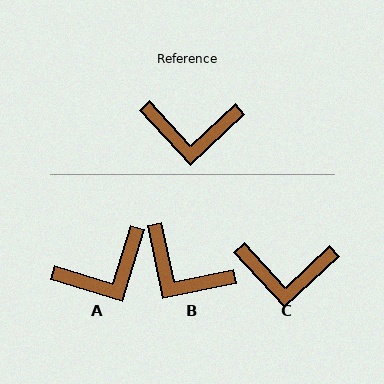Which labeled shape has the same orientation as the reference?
C.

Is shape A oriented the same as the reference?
No, it is off by about 30 degrees.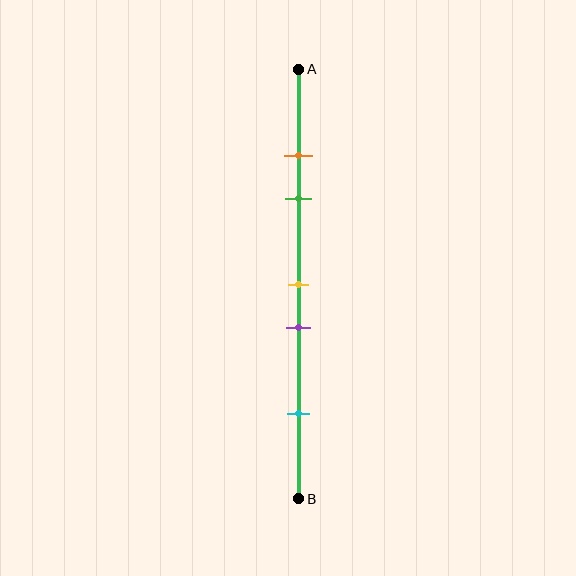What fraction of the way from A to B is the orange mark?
The orange mark is approximately 20% (0.2) of the way from A to B.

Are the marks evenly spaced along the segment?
No, the marks are not evenly spaced.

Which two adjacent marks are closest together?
The orange and green marks are the closest adjacent pair.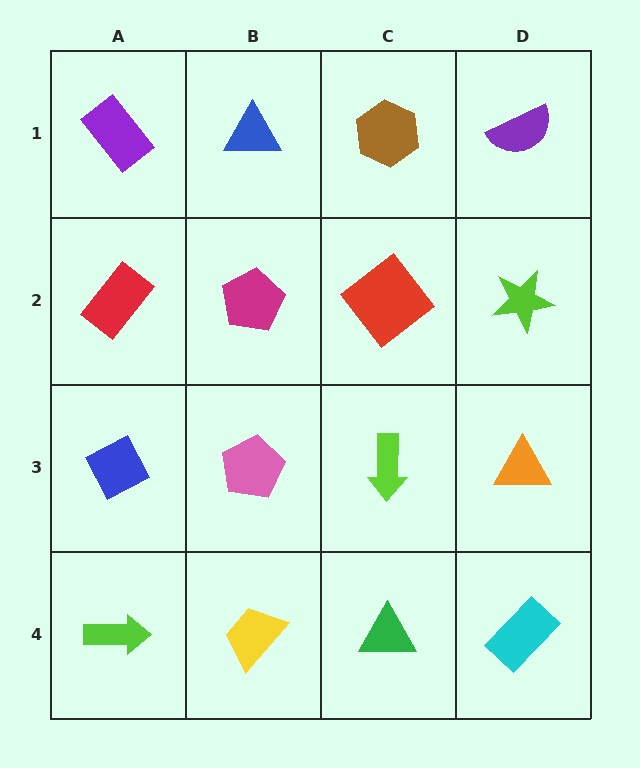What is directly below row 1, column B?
A magenta pentagon.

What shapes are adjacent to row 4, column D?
An orange triangle (row 3, column D), a green triangle (row 4, column C).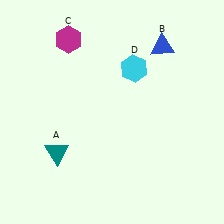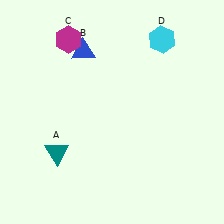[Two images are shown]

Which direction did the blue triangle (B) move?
The blue triangle (B) moved left.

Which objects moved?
The objects that moved are: the blue triangle (B), the cyan hexagon (D).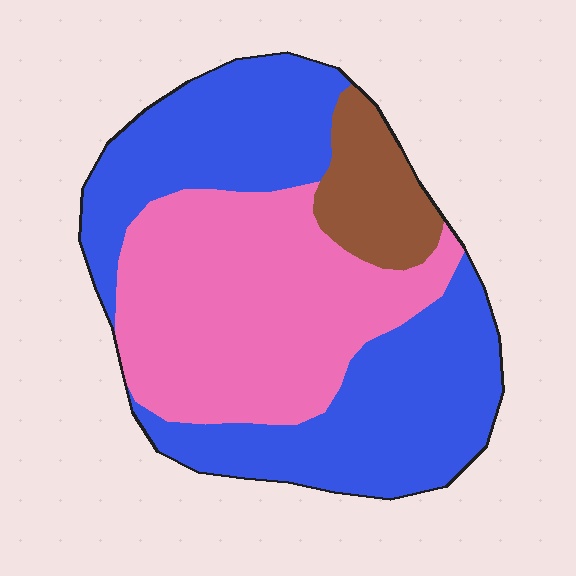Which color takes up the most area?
Blue, at roughly 50%.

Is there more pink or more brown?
Pink.